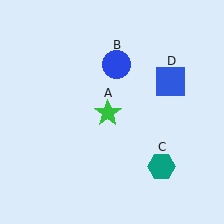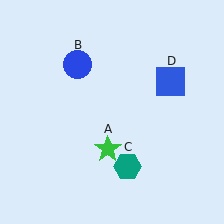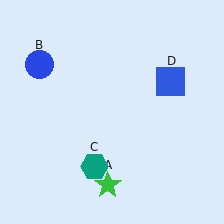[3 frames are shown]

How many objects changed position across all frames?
3 objects changed position: green star (object A), blue circle (object B), teal hexagon (object C).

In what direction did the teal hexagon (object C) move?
The teal hexagon (object C) moved left.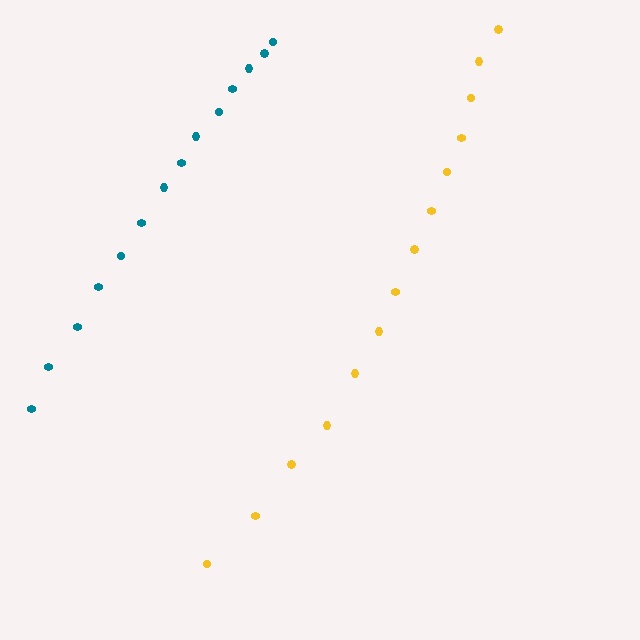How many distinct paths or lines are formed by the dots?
There are 2 distinct paths.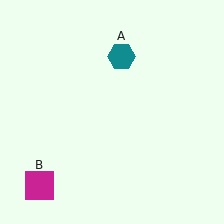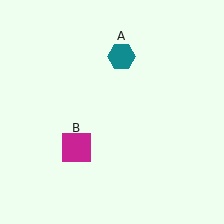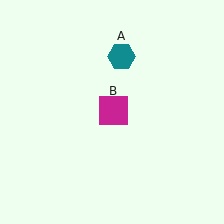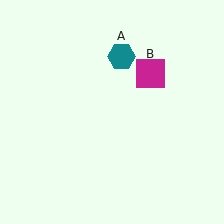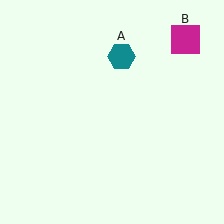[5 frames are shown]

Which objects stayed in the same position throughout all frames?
Teal hexagon (object A) remained stationary.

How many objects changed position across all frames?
1 object changed position: magenta square (object B).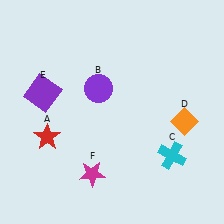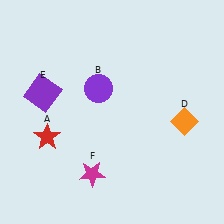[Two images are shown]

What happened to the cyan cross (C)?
The cyan cross (C) was removed in Image 2. It was in the bottom-right area of Image 1.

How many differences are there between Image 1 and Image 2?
There is 1 difference between the two images.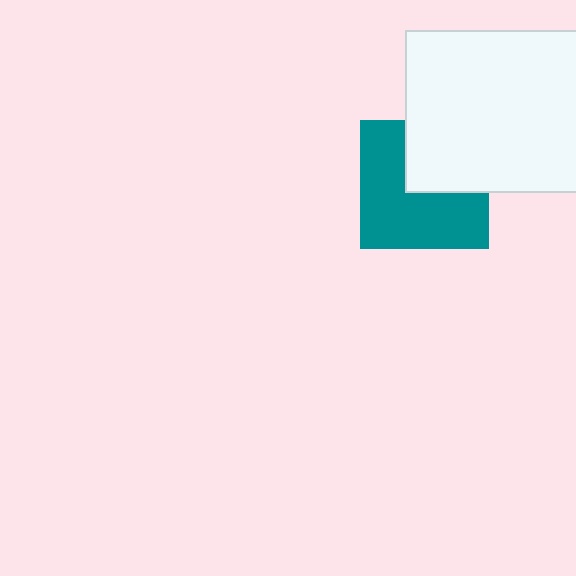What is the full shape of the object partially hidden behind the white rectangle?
The partially hidden object is a teal square.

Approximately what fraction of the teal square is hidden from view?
Roughly 37% of the teal square is hidden behind the white rectangle.